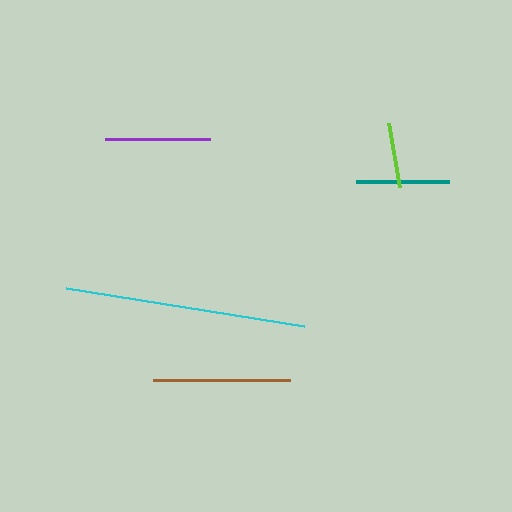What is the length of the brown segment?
The brown segment is approximately 137 pixels long.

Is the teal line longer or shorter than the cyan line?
The cyan line is longer than the teal line.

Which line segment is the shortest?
The lime line is the shortest at approximately 65 pixels.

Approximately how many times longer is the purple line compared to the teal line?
The purple line is approximately 1.1 times the length of the teal line.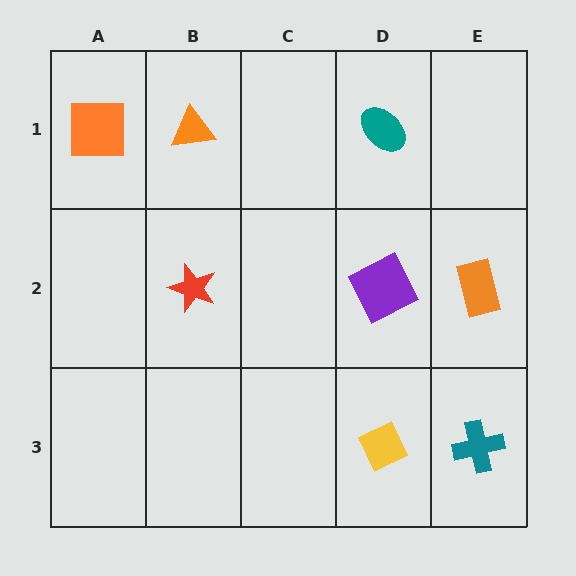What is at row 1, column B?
An orange triangle.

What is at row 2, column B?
A red star.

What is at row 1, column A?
An orange square.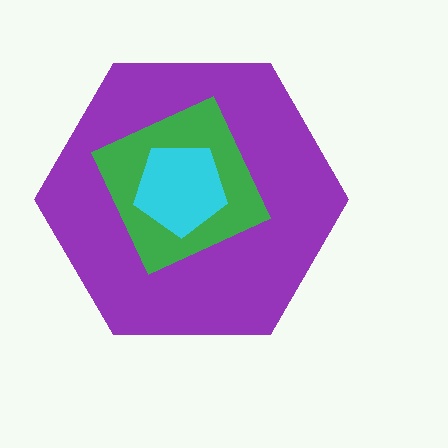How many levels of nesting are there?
3.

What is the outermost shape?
The purple hexagon.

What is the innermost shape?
The cyan pentagon.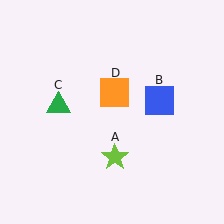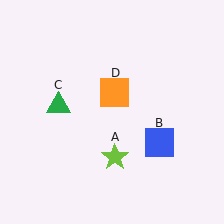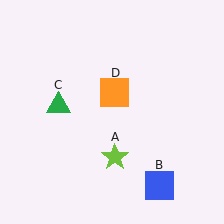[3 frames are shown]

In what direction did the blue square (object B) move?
The blue square (object B) moved down.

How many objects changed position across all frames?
1 object changed position: blue square (object B).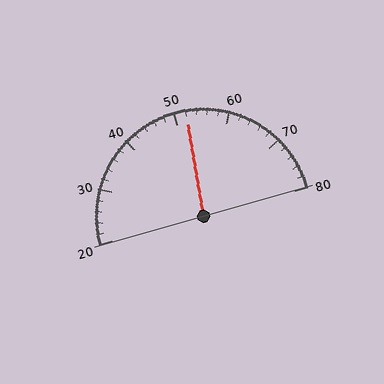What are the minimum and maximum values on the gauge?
The gauge ranges from 20 to 80.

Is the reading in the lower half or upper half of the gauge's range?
The reading is in the upper half of the range (20 to 80).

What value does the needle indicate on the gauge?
The needle indicates approximately 52.